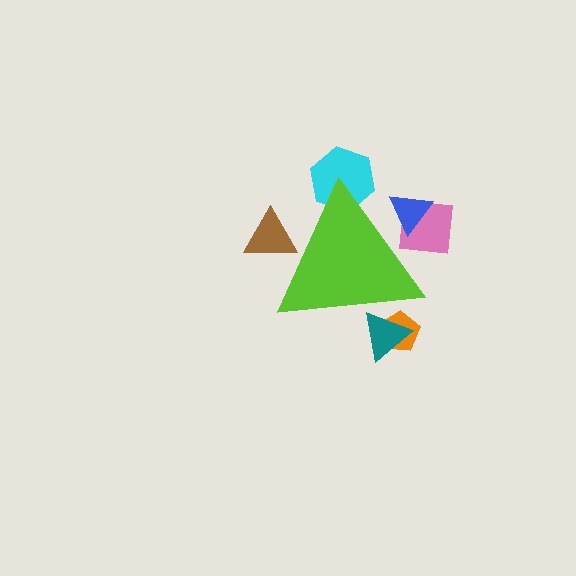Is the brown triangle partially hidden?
Yes, the brown triangle is partially hidden behind the lime triangle.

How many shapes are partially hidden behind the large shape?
6 shapes are partially hidden.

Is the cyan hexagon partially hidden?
Yes, the cyan hexagon is partially hidden behind the lime triangle.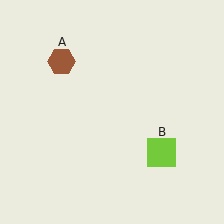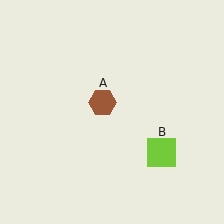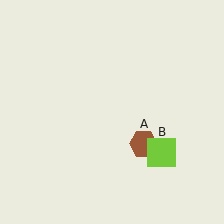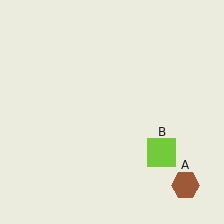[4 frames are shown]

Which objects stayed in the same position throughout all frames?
Lime square (object B) remained stationary.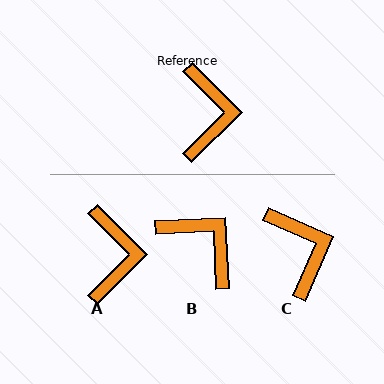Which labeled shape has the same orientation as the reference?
A.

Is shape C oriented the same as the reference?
No, it is off by about 22 degrees.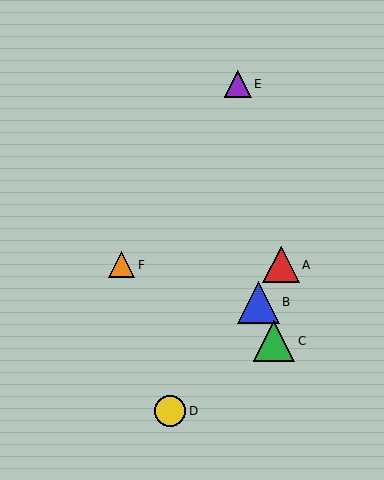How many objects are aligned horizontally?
2 objects (A, F) are aligned horizontally.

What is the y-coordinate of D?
Object D is at y≈411.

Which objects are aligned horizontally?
Objects A, F are aligned horizontally.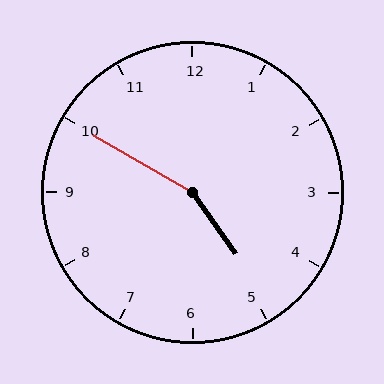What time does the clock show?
4:50.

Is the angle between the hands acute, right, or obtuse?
It is obtuse.